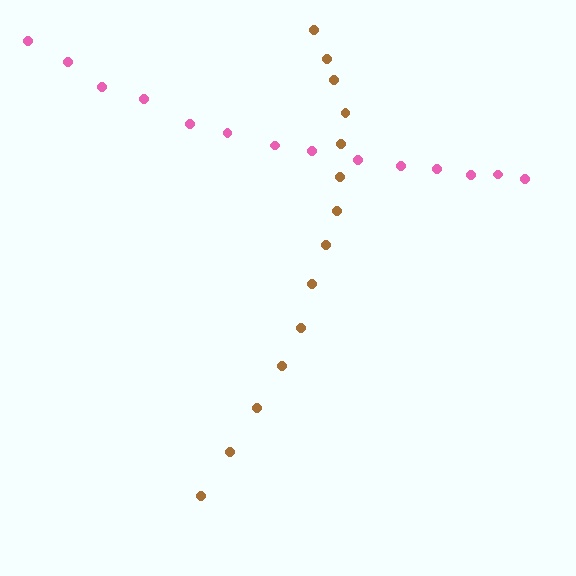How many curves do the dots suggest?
There are 2 distinct paths.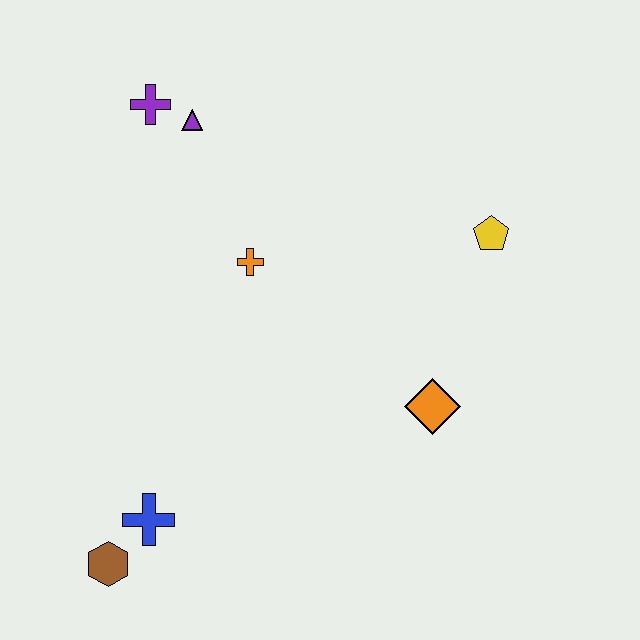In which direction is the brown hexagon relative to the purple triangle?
The brown hexagon is below the purple triangle.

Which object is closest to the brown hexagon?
The blue cross is closest to the brown hexagon.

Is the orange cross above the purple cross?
No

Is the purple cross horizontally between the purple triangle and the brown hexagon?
Yes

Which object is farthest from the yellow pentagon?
The brown hexagon is farthest from the yellow pentagon.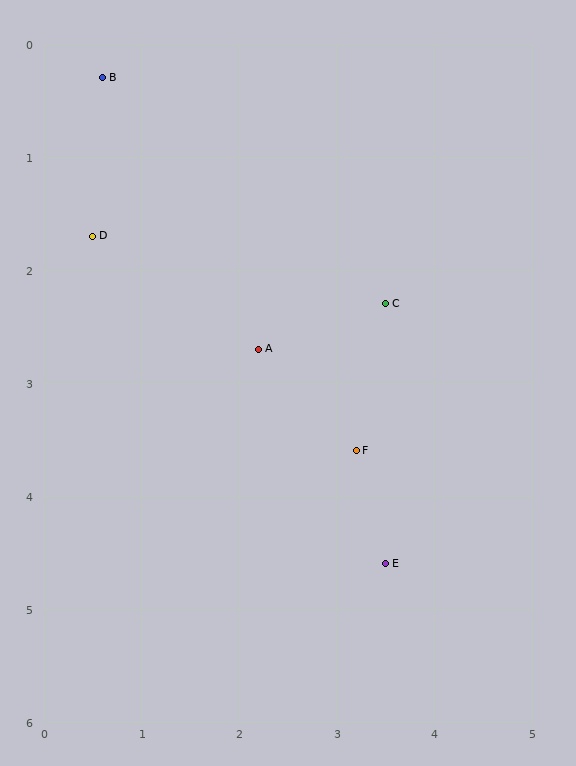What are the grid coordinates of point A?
Point A is at approximately (2.2, 2.7).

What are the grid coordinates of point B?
Point B is at approximately (0.6, 0.3).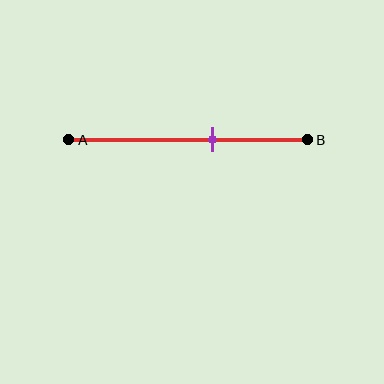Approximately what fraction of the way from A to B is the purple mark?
The purple mark is approximately 60% of the way from A to B.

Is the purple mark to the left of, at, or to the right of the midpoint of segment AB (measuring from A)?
The purple mark is to the right of the midpoint of segment AB.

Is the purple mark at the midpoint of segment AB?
No, the mark is at about 60% from A, not at the 50% midpoint.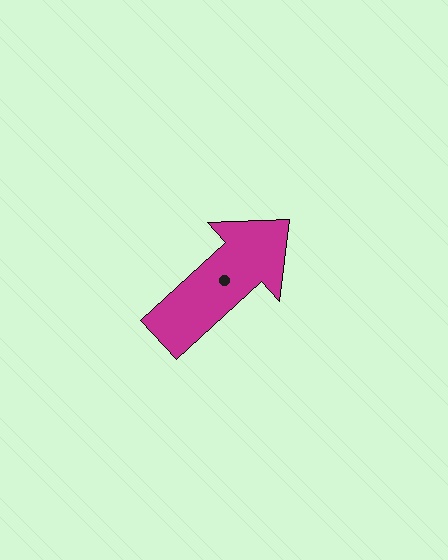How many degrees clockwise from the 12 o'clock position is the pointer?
Approximately 48 degrees.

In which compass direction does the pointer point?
Northeast.